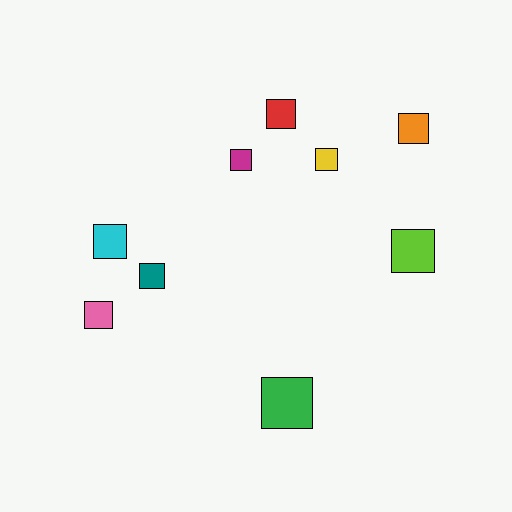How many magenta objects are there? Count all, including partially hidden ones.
There is 1 magenta object.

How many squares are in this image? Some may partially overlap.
There are 9 squares.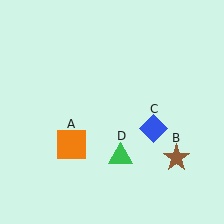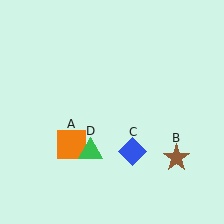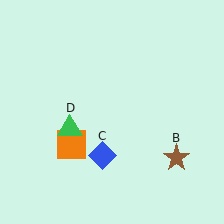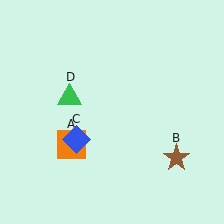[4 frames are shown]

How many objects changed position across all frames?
2 objects changed position: blue diamond (object C), green triangle (object D).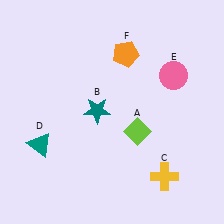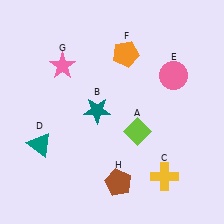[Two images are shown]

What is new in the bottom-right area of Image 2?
A brown pentagon (H) was added in the bottom-right area of Image 2.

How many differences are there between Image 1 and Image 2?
There are 2 differences between the two images.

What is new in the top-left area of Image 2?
A pink star (G) was added in the top-left area of Image 2.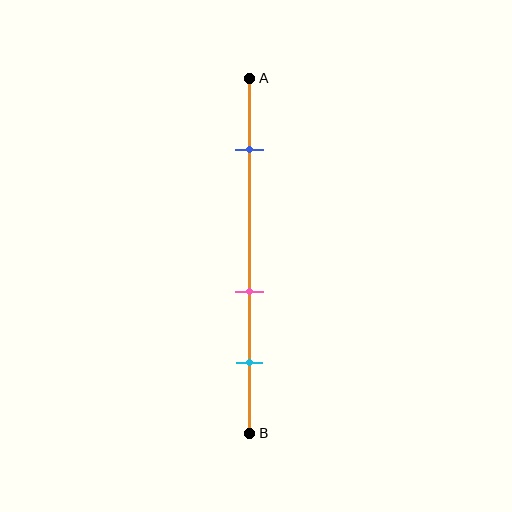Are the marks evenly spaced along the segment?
No, the marks are not evenly spaced.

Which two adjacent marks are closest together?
The pink and cyan marks are the closest adjacent pair.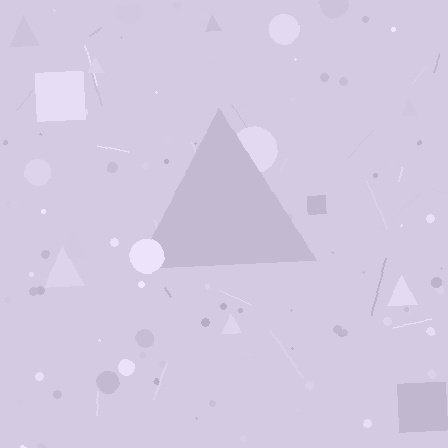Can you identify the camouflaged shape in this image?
The camouflaged shape is a triangle.